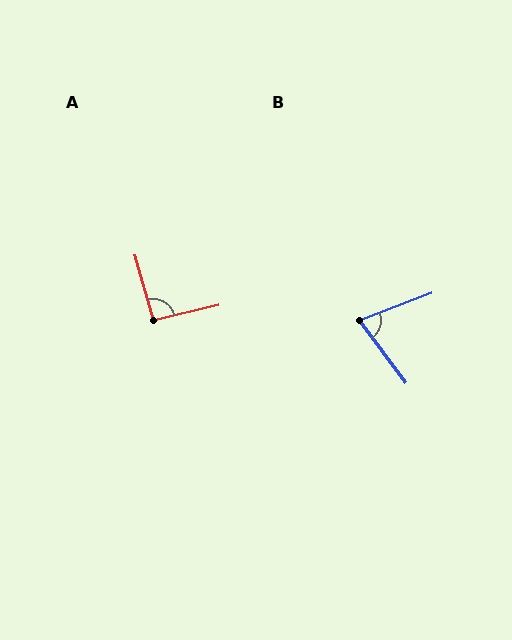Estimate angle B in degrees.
Approximately 74 degrees.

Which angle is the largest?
A, at approximately 92 degrees.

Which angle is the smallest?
B, at approximately 74 degrees.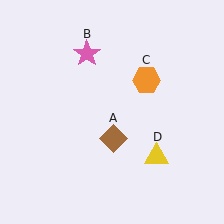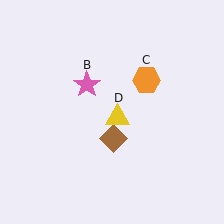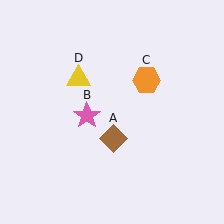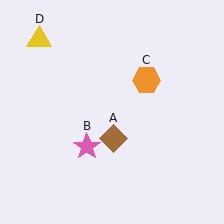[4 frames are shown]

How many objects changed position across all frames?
2 objects changed position: pink star (object B), yellow triangle (object D).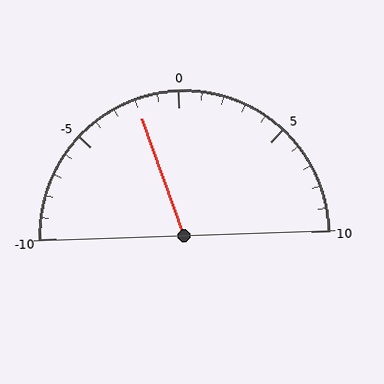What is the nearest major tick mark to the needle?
The nearest major tick mark is 0.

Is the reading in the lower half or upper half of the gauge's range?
The reading is in the lower half of the range (-10 to 10).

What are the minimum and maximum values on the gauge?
The gauge ranges from -10 to 10.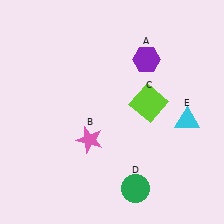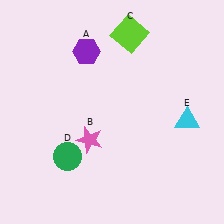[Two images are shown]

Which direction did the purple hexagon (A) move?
The purple hexagon (A) moved left.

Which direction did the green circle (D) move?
The green circle (D) moved left.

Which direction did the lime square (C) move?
The lime square (C) moved up.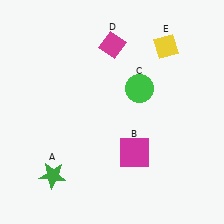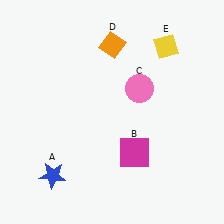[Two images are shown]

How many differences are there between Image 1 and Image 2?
There are 3 differences between the two images.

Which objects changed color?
A changed from green to blue. C changed from green to pink. D changed from magenta to orange.